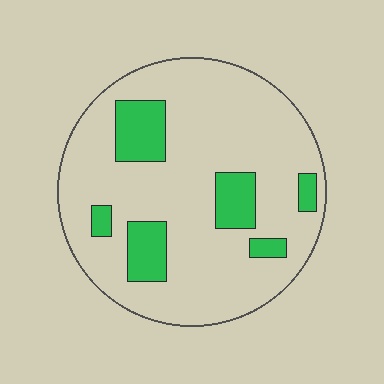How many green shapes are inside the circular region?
6.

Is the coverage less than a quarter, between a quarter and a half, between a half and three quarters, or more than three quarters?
Less than a quarter.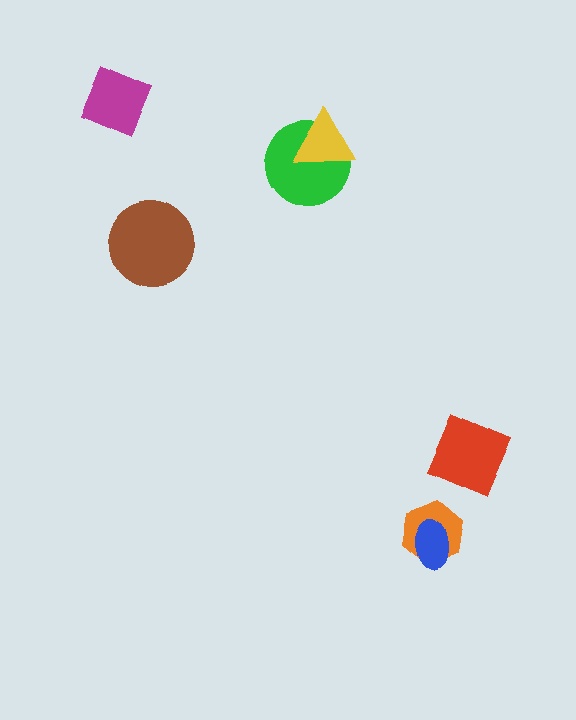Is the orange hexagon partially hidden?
Yes, it is partially covered by another shape.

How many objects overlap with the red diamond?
0 objects overlap with the red diamond.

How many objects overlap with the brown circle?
0 objects overlap with the brown circle.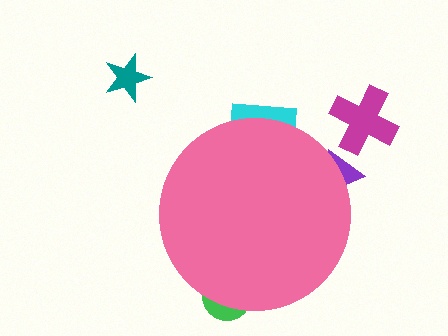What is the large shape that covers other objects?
A pink circle.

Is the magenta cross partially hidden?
No, the magenta cross is fully visible.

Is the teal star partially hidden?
No, the teal star is fully visible.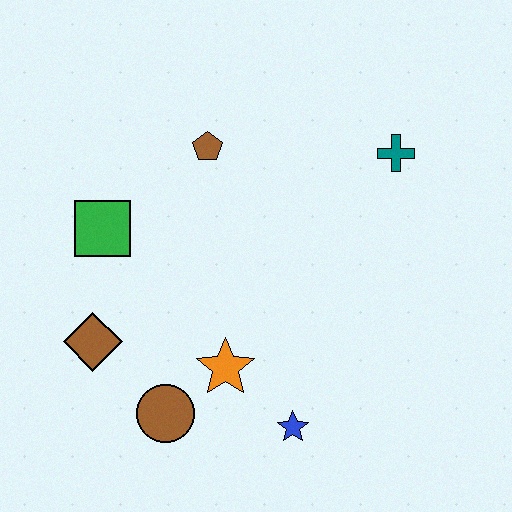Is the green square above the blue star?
Yes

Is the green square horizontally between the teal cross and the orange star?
No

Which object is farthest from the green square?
The teal cross is farthest from the green square.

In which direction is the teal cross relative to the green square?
The teal cross is to the right of the green square.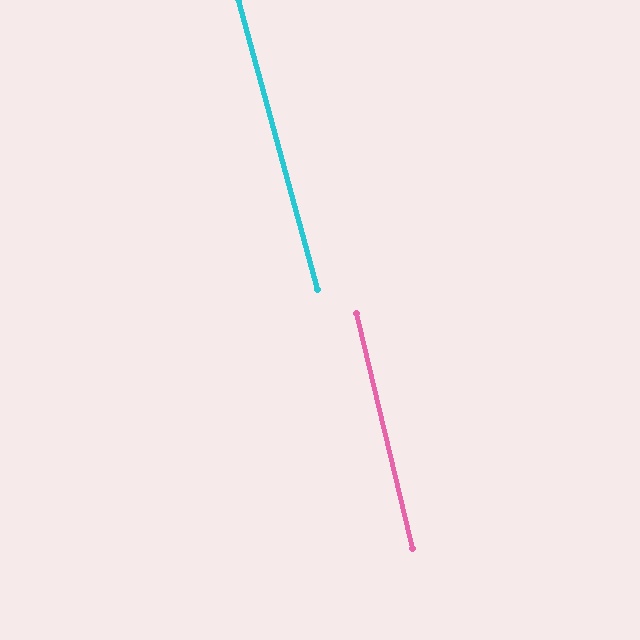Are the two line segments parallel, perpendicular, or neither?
Parallel — their directions differ by only 1.9°.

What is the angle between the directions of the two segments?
Approximately 2 degrees.